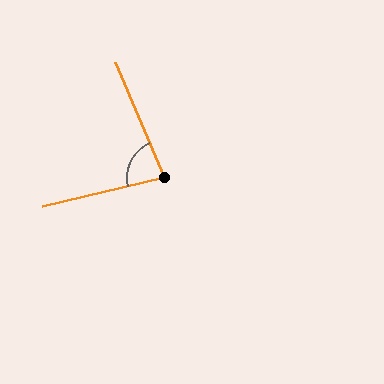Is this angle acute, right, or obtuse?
It is acute.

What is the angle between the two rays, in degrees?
Approximately 80 degrees.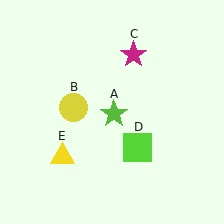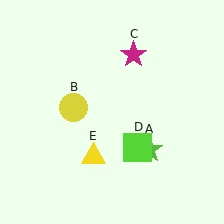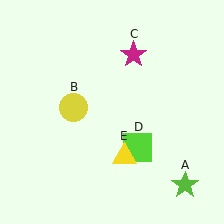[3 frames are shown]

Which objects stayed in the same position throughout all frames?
Yellow circle (object B) and magenta star (object C) and lime square (object D) remained stationary.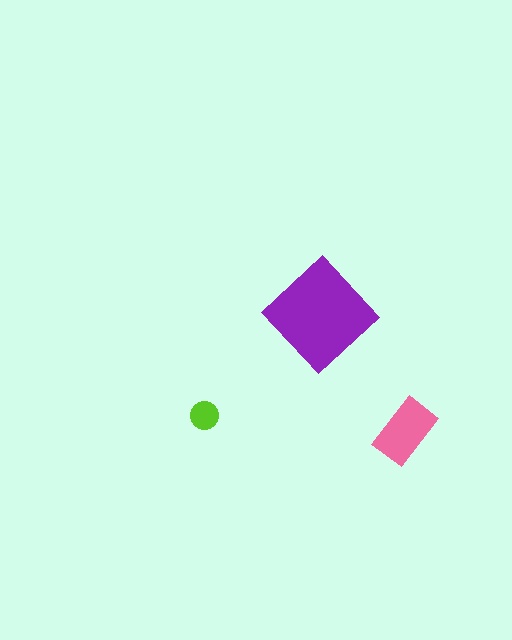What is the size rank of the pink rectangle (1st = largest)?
2nd.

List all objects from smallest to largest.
The lime circle, the pink rectangle, the purple diamond.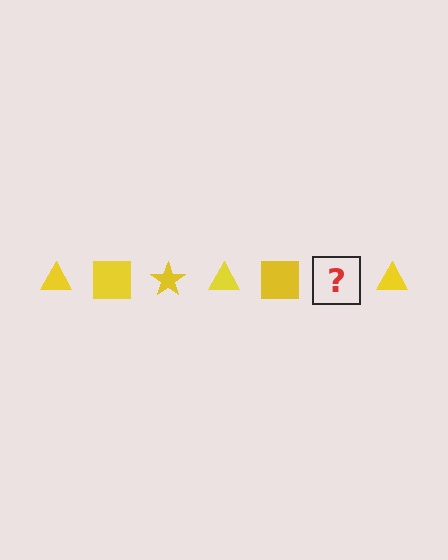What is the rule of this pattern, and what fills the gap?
The rule is that the pattern cycles through triangle, square, star shapes in yellow. The gap should be filled with a yellow star.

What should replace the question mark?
The question mark should be replaced with a yellow star.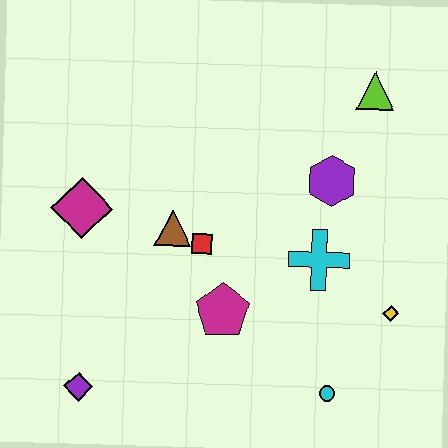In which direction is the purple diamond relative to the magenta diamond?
The purple diamond is below the magenta diamond.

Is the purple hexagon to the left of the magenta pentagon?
No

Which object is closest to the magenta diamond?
The brown triangle is closest to the magenta diamond.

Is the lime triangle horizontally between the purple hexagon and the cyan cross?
No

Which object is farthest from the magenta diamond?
The yellow diamond is farthest from the magenta diamond.